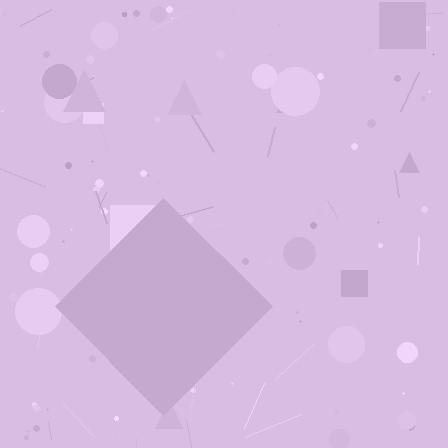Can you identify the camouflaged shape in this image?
The camouflaged shape is a diamond.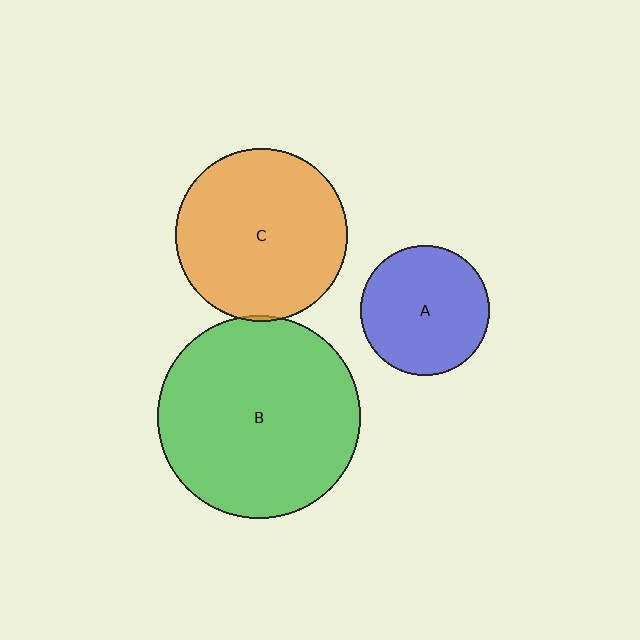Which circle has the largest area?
Circle B (green).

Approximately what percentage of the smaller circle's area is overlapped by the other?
Approximately 5%.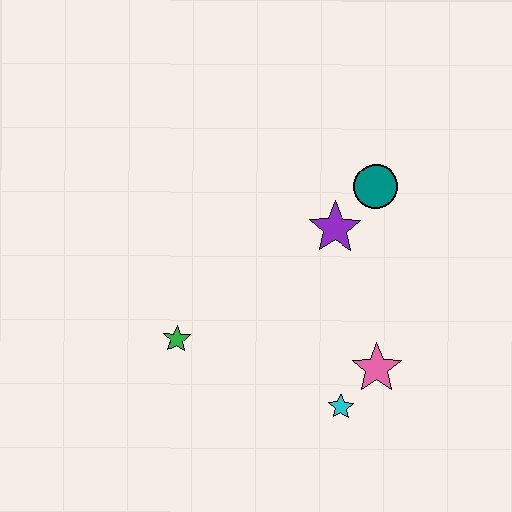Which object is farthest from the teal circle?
The green star is farthest from the teal circle.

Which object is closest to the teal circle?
The purple star is closest to the teal circle.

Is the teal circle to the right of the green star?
Yes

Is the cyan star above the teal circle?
No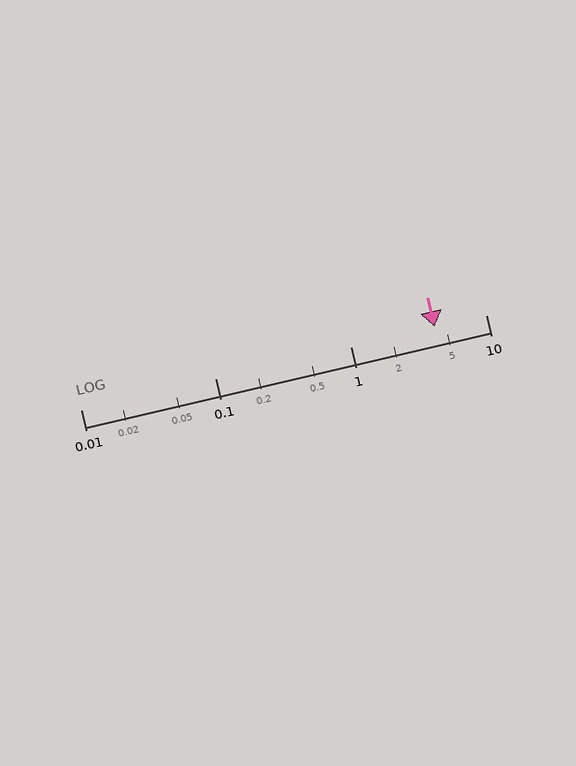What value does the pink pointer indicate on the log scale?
The pointer indicates approximately 4.2.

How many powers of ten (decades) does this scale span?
The scale spans 3 decades, from 0.01 to 10.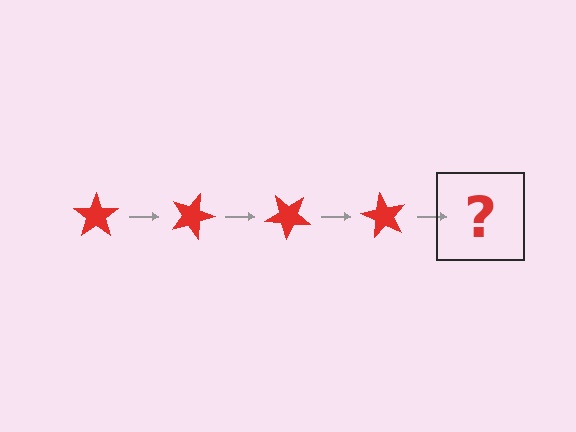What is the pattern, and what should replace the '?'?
The pattern is that the star rotates 20 degrees each step. The '?' should be a red star rotated 80 degrees.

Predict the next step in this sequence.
The next step is a red star rotated 80 degrees.